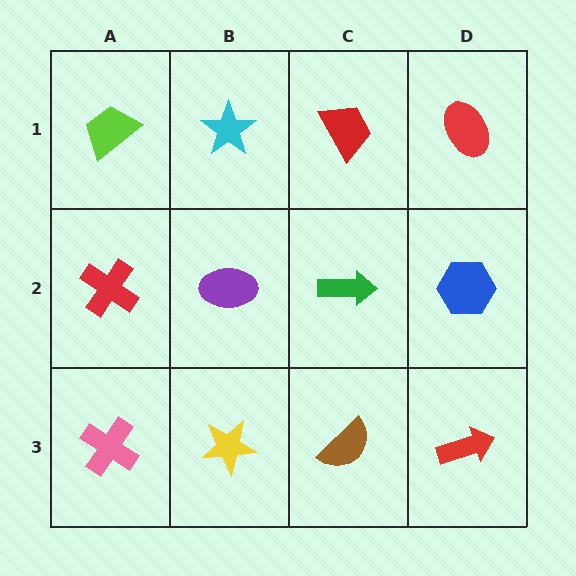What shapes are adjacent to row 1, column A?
A red cross (row 2, column A), a cyan star (row 1, column B).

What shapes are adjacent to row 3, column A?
A red cross (row 2, column A), a yellow star (row 3, column B).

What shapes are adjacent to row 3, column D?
A blue hexagon (row 2, column D), a brown semicircle (row 3, column C).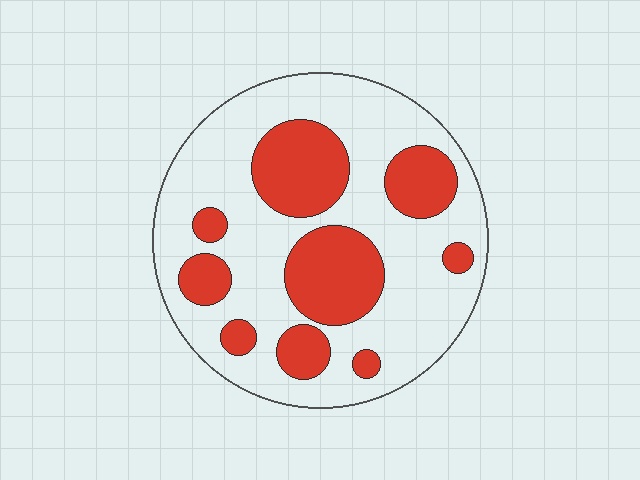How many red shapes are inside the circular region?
9.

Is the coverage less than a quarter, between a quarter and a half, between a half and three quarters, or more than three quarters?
Between a quarter and a half.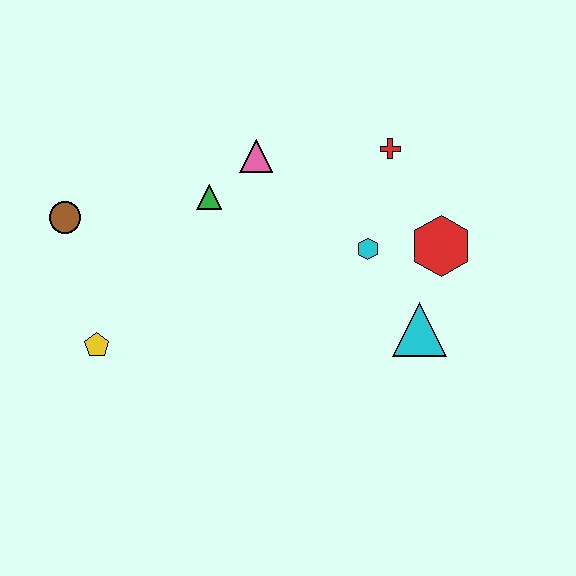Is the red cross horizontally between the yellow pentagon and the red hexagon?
Yes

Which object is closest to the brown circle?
The yellow pentagon is closest to the brown circle.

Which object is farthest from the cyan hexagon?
The brown circle is farthest from the cyan hexagon.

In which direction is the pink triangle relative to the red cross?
The pink triangle is to the left of the red cross.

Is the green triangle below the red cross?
Yes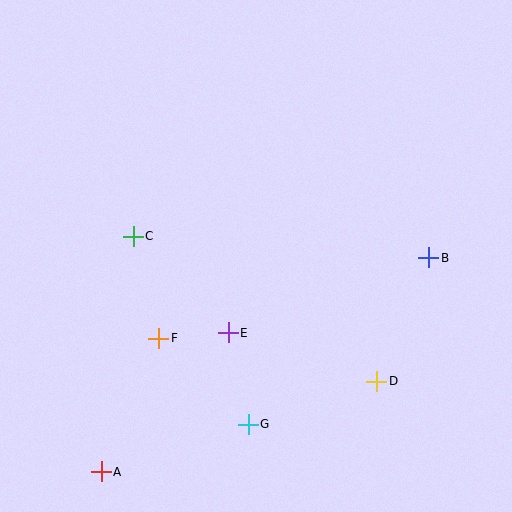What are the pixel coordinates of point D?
Point D is at (377, 381).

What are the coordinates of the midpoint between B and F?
The midpoint between B and F is at (294, 298).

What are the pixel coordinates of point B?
Point B is at (429, 258).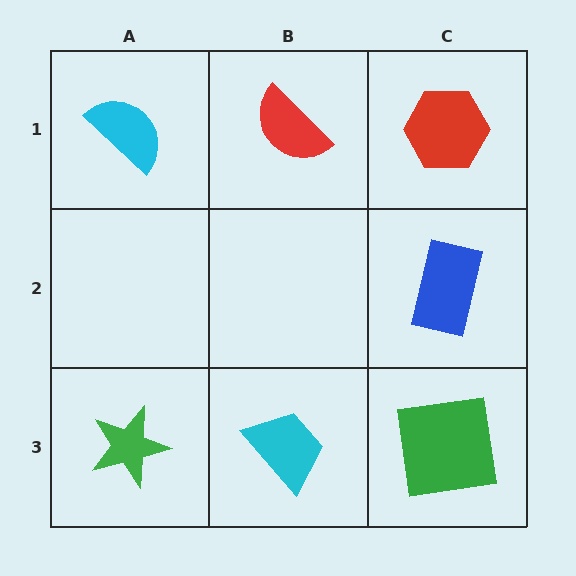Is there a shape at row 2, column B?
No, that cell is empty.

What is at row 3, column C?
A green square.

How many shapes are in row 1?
3 shapes.